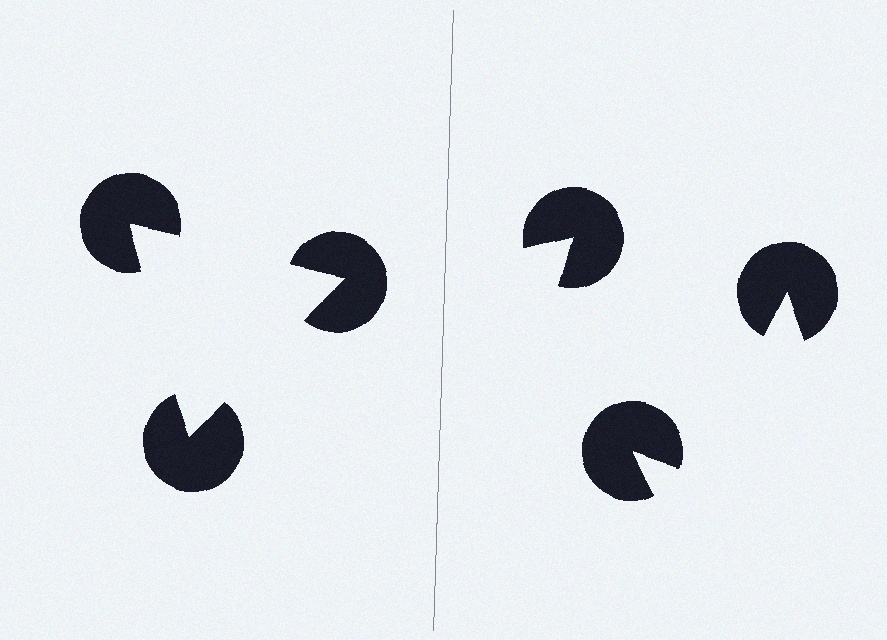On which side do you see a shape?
An illusory triangle appears on the left side. On the right side the wedge cuts are rotated, so no coherent shape forms.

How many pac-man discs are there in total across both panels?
6 — 3 on each side.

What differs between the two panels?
The pac-man discs are positioned identically on both sides; only the wedge orientations differ. On the left they align to a triangle; on the right they are misaligned.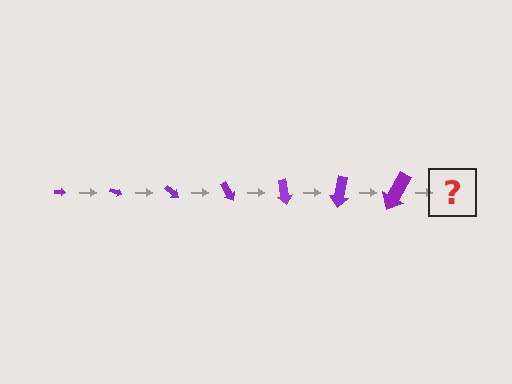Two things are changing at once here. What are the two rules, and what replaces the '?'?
The two rules are that the arrow grows larger each step and it rotates 20 degrees each step. The '?' should be an arrow, larger than the previous one and rotated 140 degrees from the start.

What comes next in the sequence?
The next element should be an arrow, larger than the previous one and rotated 140 degrees from the start.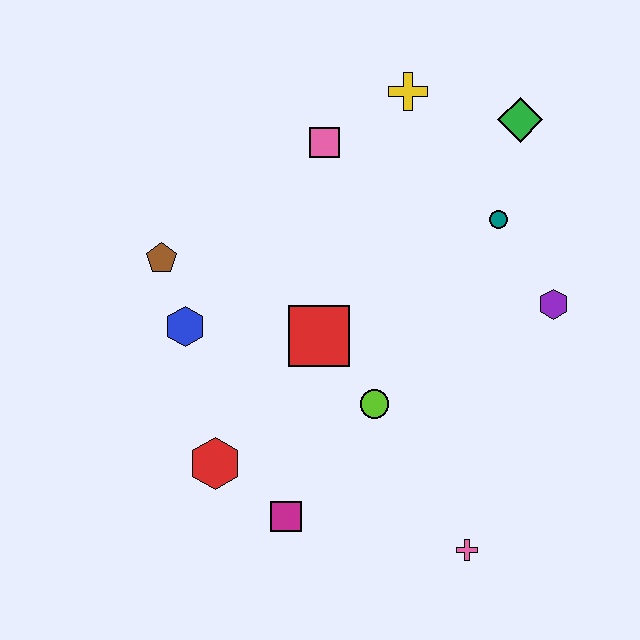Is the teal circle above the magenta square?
Yes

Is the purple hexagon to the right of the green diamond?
Yes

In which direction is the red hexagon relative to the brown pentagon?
The red hexagon is below the brown pentagon.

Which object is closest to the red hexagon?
The magenta square is closest to the red hexagon.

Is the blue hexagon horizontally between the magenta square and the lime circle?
No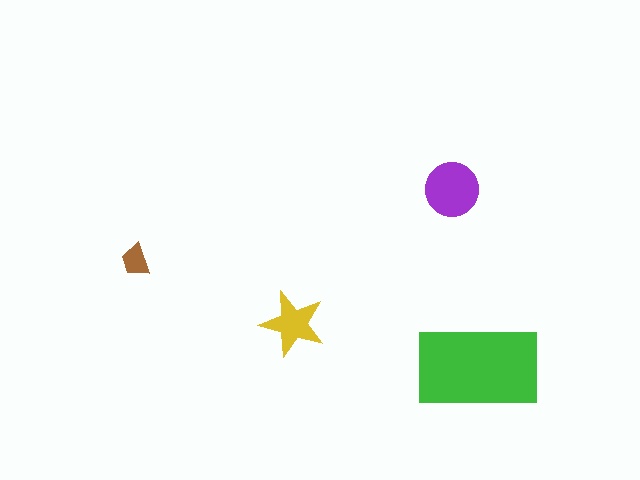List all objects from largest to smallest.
The green rectangle, the purple circle, the yellow star, the brown trapezoid.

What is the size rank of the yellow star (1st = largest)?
3rd.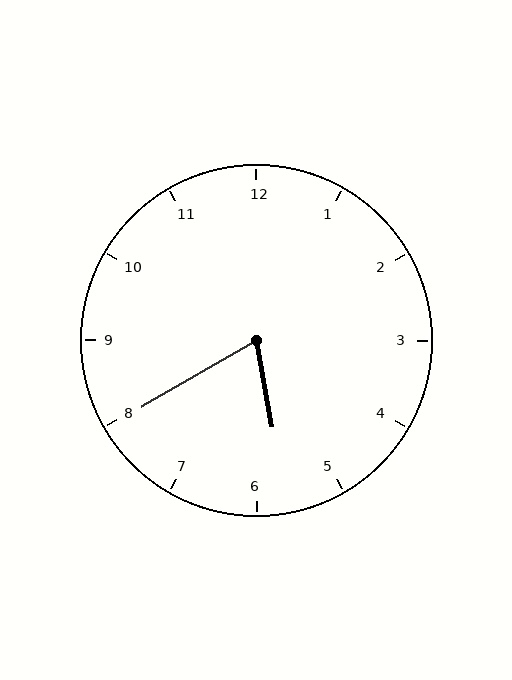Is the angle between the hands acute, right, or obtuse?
It is acute.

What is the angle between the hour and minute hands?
Approximately 70 degrees.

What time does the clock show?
5:40.